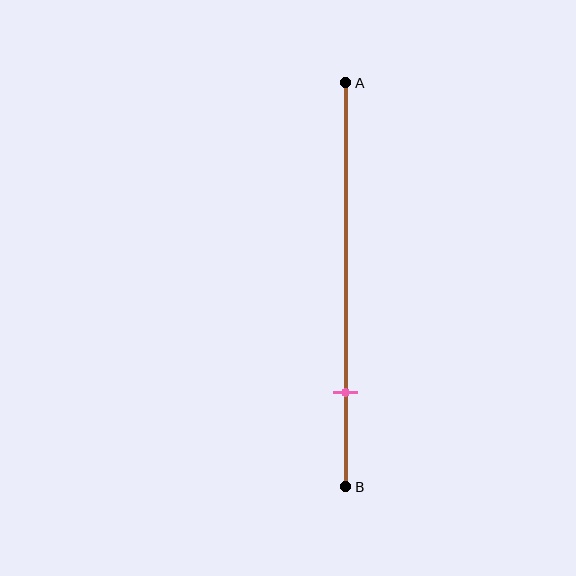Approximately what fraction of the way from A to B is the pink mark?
The pink mark is approximately 75% of the way from A to B.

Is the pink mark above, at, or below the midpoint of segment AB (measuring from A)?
The pink mark is below the midpoint of segment AB.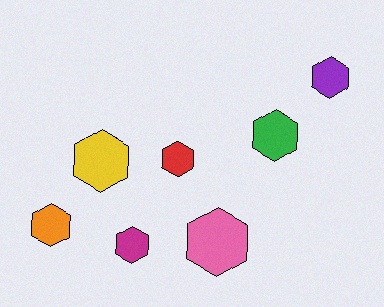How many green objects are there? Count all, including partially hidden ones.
There is 1 green object.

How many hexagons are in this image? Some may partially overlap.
There are 7 hexagons.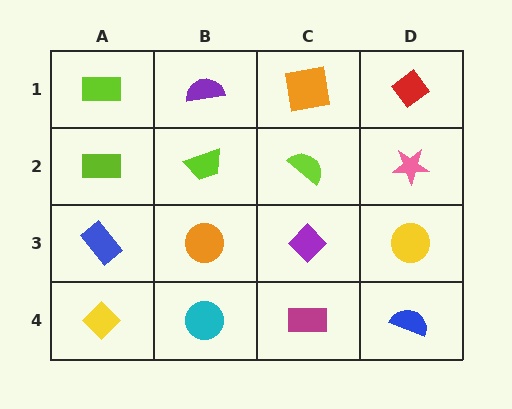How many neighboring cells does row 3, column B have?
4.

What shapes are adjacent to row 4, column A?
A blue rectangle (row 3, column A), a cyan circle (row 4, column B).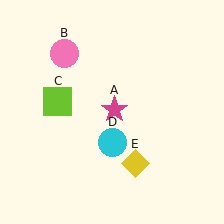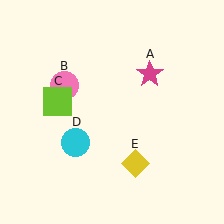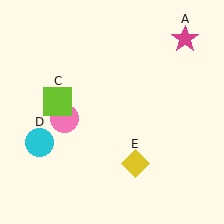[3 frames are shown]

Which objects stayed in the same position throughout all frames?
Lime square (object C) and yellow diamond (object E) remained stationary.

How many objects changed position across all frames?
3 objects changed position: magenta star (object A), pink circle (object B), cyan circle (object D).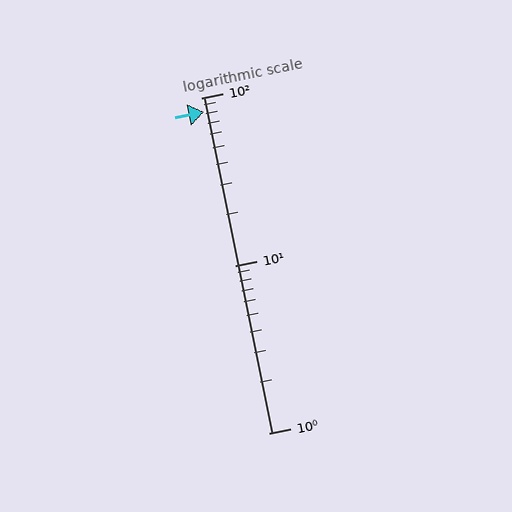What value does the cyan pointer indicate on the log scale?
The pointer indicates approximately 82.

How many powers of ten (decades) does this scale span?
The scale spans 2 decades, from 1 to 100.